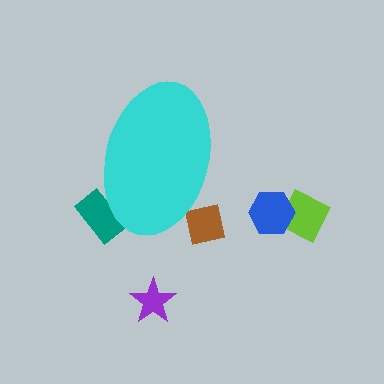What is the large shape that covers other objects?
A cyan ellipse.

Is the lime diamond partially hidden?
No, the lime diamond is fully visible.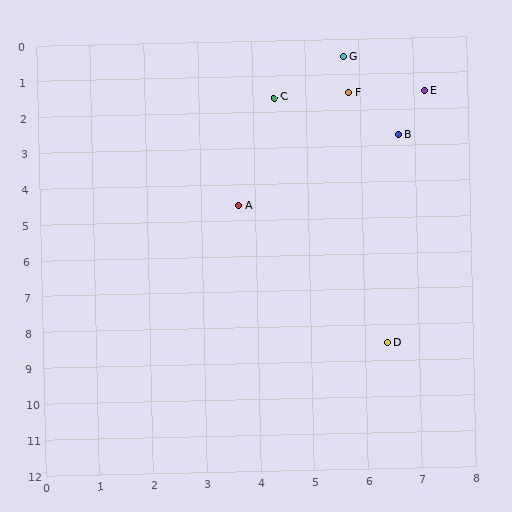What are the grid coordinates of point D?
Point D is at approximately (6.4, 8.5).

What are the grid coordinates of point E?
Point E is at approximately (7.2, 1.5).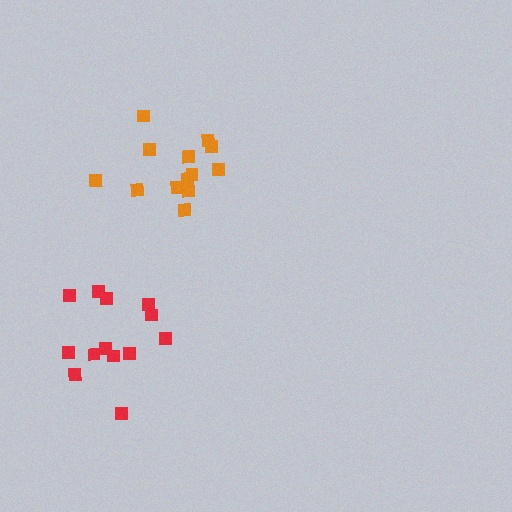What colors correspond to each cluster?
The clusters are colored: orange, red.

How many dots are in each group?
Group 1: 13 dots, Group 2: 13 dots (26 total).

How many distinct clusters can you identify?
There are 2 distinct clusters.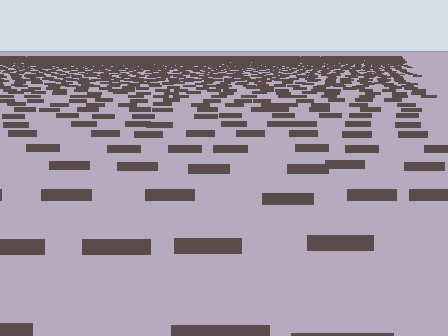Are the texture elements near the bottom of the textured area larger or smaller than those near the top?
Larger. Near the bottom, elements are closer to the viewer and appear at a bigger on-screen size.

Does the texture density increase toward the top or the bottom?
Density increases toward the top.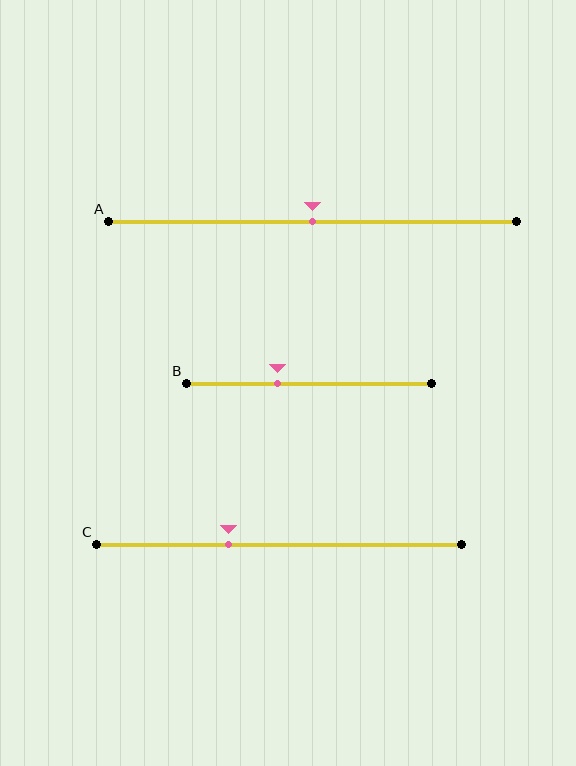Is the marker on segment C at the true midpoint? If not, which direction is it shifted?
No, the marker on segment C is shifted to the left by about 14% of the segment length.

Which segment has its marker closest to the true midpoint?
Segment A has its marker closest to the true midpoint.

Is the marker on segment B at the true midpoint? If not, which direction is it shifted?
No, the marker on segment B is shifted to the left by about 13% of the segment length.